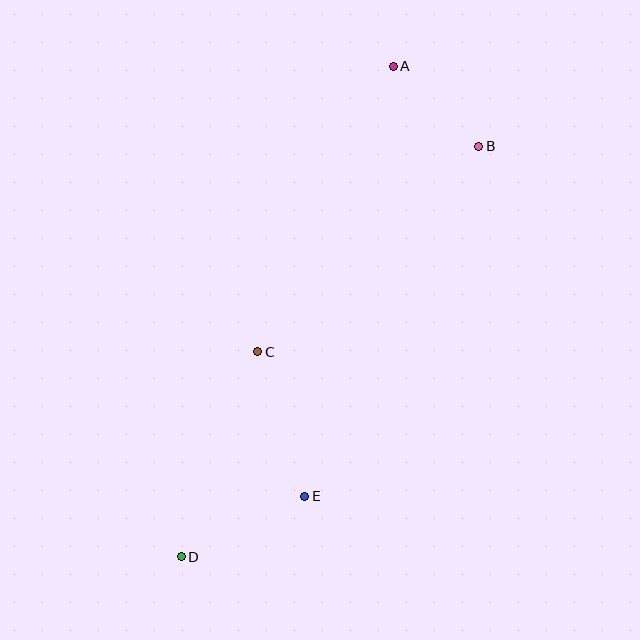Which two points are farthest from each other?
Points A and D are farthest from each other.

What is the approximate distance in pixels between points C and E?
The distance between C and E is approximately 152 pixels.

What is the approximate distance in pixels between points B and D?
The distance between B and D is approximately 507 pixels.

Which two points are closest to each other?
Points A and B are closest to each other.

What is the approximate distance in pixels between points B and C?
The distance between B and C is approximately 302 pixels.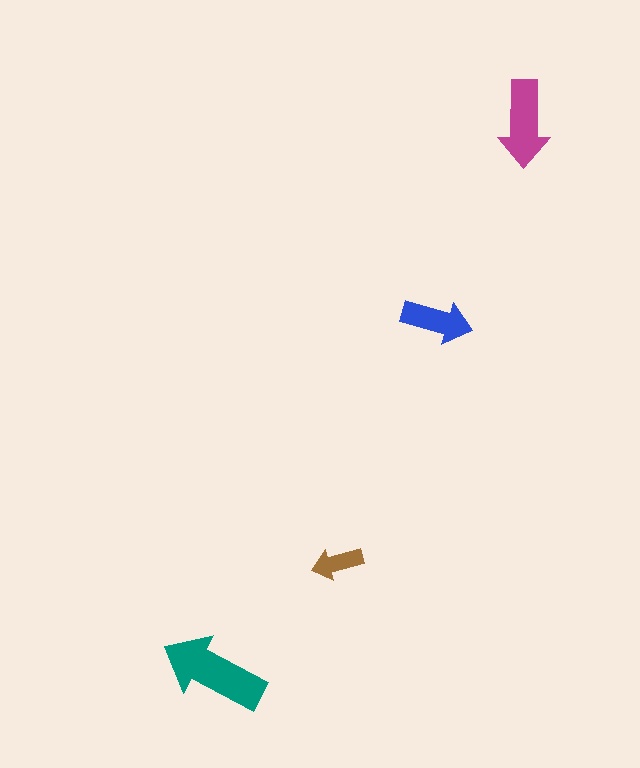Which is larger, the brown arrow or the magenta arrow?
The magenta one.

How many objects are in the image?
There are 4 objects in the image.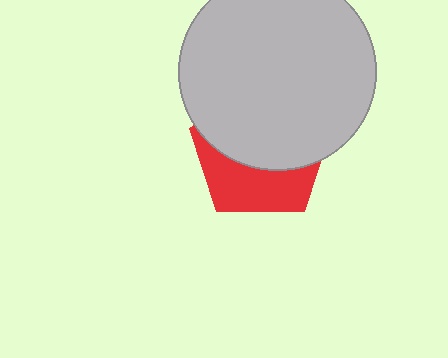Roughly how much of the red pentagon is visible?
A small part of it is visible (roughly 40%).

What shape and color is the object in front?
The object in front is a light gray circle.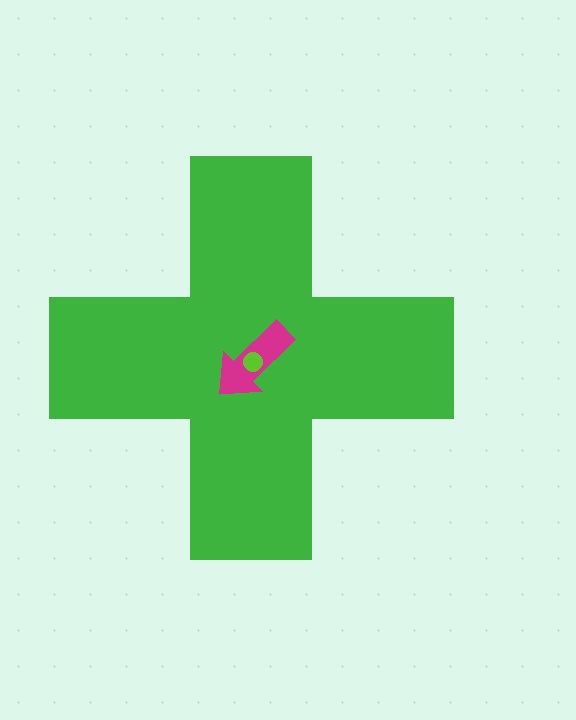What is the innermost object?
The lime circle.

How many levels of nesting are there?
3.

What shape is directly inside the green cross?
The magenta arrow.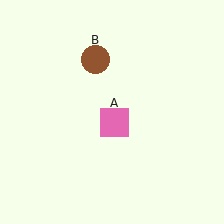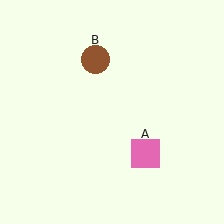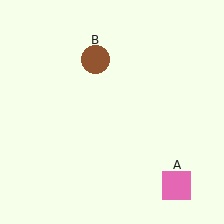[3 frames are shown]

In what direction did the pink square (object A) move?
The pink square (object A) moved down and to the right.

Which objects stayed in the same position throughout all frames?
Brown circle (object B) remained stationary.